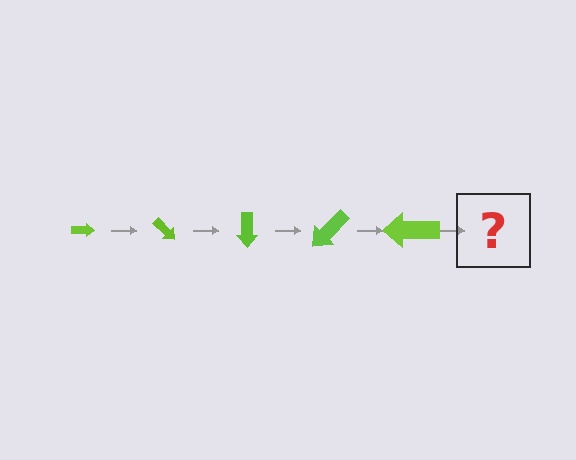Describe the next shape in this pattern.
It should be an arrow, larger than the previous one and rotated 225 degrees from the start.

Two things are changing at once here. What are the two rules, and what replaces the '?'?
The two rules are that the arrow grows larger each step and it rotates 45 degrees each step. The '?' should be an arrow, larger than the previous one and rotated 225 degrees from the start.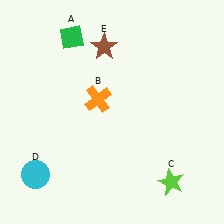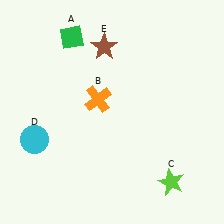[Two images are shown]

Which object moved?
The cyan circle (D) moved up.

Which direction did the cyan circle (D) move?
The cyan circle (D) moved up.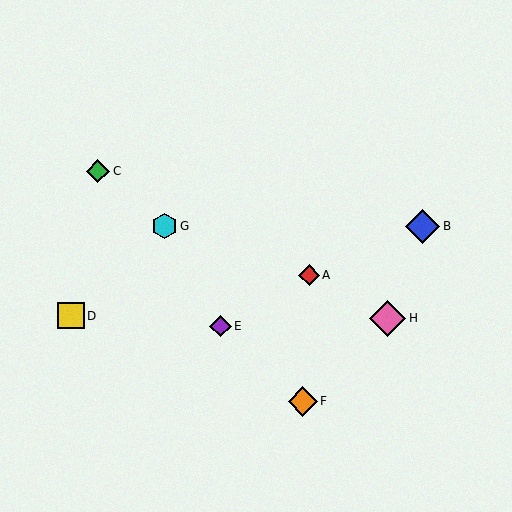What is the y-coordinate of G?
Object G is at y≈226.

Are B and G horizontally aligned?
Yes, both are at y≈226.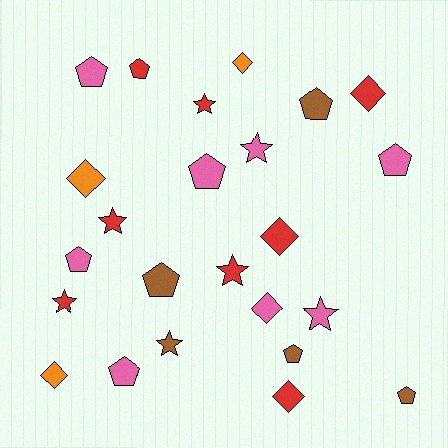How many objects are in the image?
There are 24 objects.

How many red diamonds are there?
There are 3 red diamonds.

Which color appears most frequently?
Red, with 8 objects.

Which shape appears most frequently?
Pentagon, with 10 objects.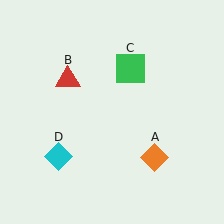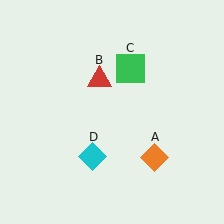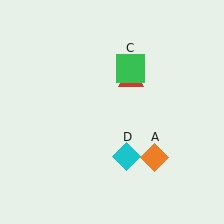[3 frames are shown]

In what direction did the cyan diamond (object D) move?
The cyan diamond (object D) moved right.